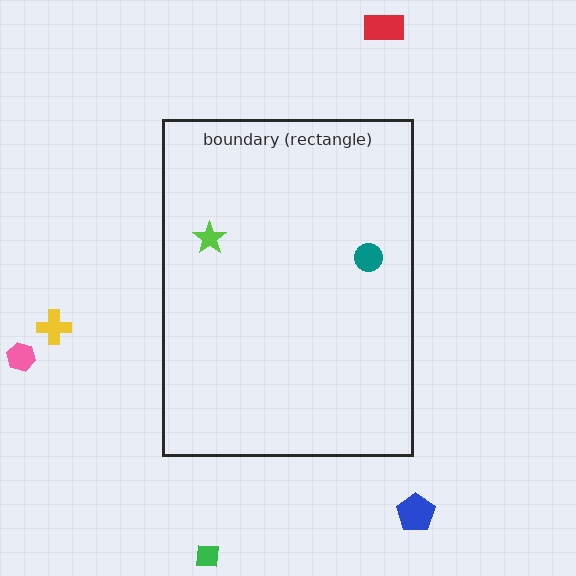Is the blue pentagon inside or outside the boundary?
Outside.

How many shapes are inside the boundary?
2 inside, 5 outside.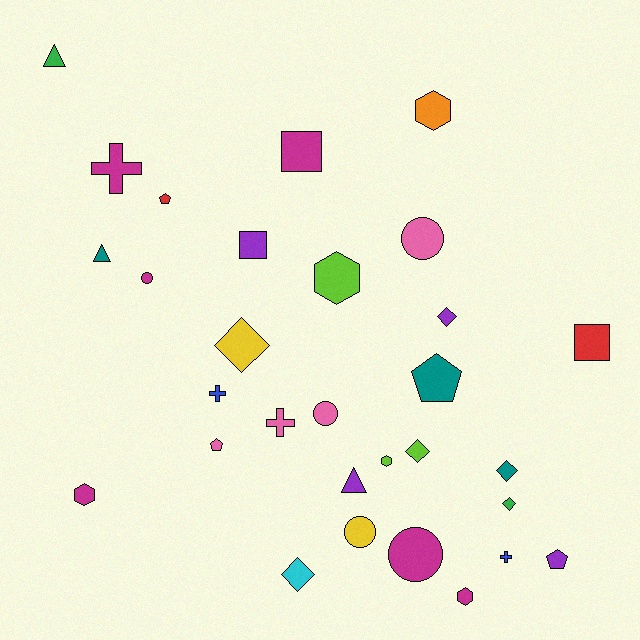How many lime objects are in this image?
There are 3 lime objects.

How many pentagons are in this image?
There are 4 pentagons.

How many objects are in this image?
There are 30 objects.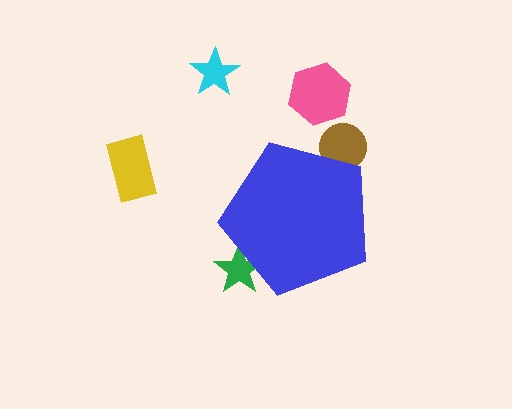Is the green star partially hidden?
Yes, the green star is partially hidden behind the blue pentagon.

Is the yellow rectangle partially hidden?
No, the yellow rectangle is fully visible.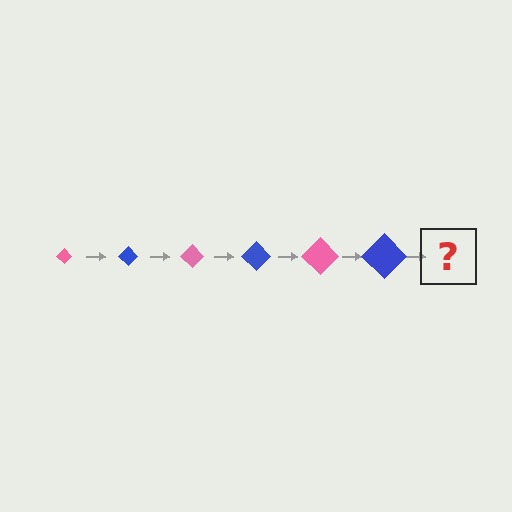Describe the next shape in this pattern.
It should be a pink diamond, larger than the previous one.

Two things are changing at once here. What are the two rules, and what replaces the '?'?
The two rules are that the diamond grows larger each step and the color cycles through pink and blue. The '?' should be a pink diamond, larger than the previous one.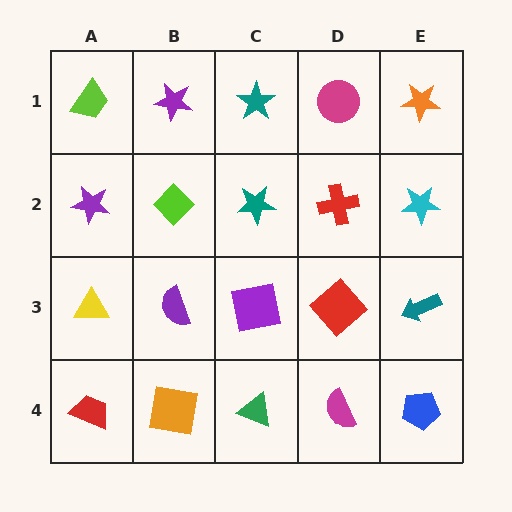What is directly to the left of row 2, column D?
A teal star.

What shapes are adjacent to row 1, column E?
A cyan star (row 2, column E), a magenta circle (row 1, column D).